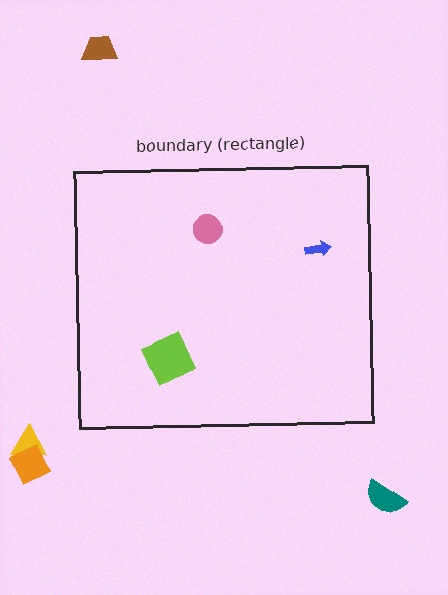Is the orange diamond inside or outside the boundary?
Outside.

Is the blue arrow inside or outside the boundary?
Inside.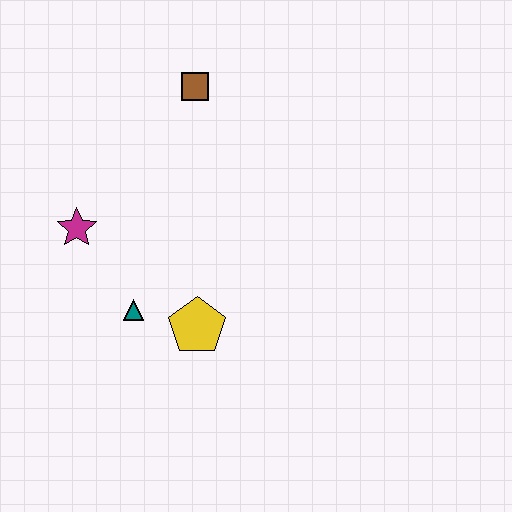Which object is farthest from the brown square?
The yellow pentagon is farthest from the brown square.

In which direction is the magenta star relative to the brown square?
The magenta star is below the brown square.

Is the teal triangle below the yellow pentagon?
No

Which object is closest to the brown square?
The magenta star is closest to the brown square.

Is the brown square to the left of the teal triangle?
No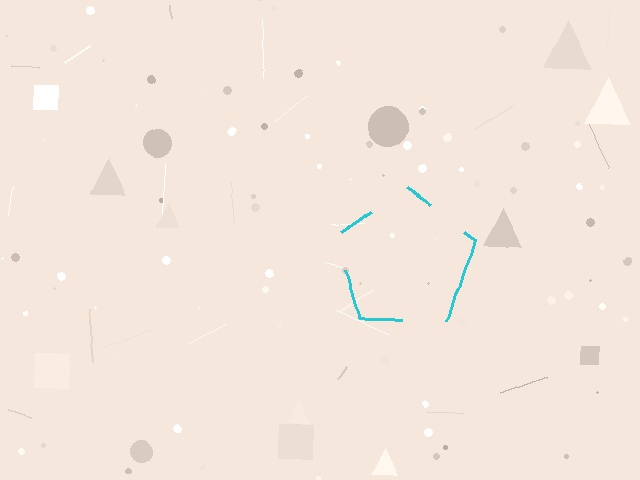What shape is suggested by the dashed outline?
The dashed outline suggests a pentagon.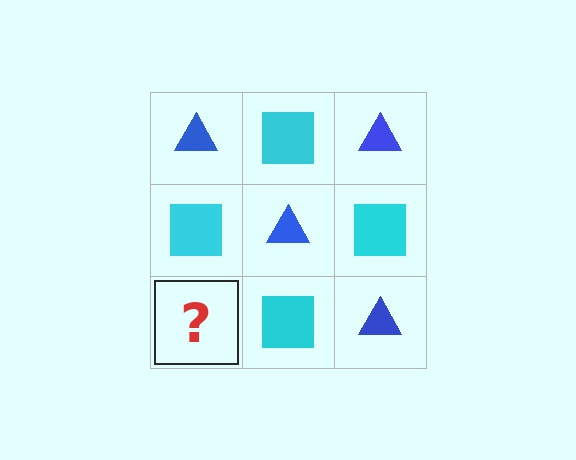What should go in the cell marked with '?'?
The missing cell should contain a blue triangle.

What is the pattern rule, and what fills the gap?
The rule is that it alternates blue triangle and cyan square in a checkerboard pattern. The gap should be filled with a blue triangle.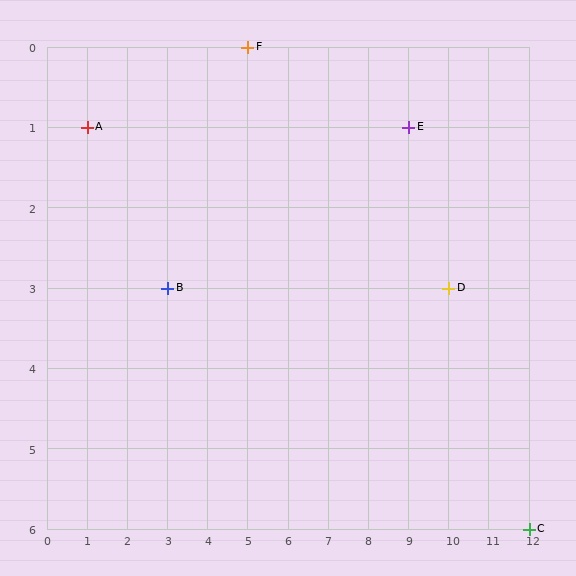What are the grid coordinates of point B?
Point B is at grid coordinates (3, 3).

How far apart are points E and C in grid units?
Points E and C are 3 columns and 5 rows apart (about 5.8 grid units diagonally).